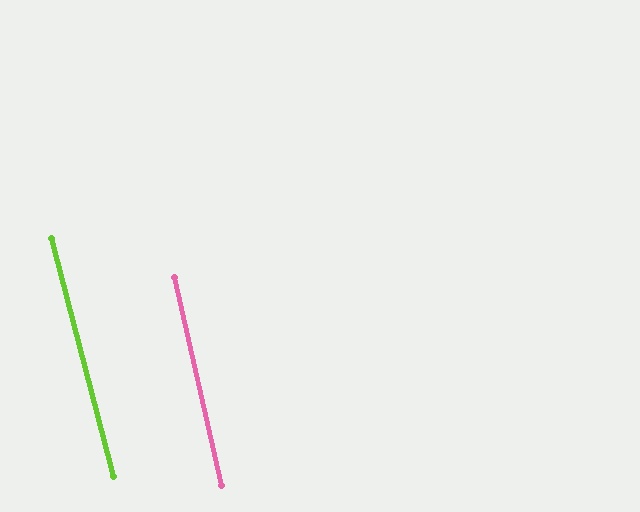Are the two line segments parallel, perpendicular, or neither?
Parallel — their directions differ by only 1.8°.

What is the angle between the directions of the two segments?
Approximately 2 degrees.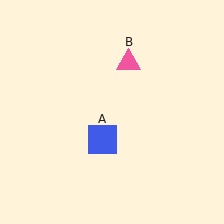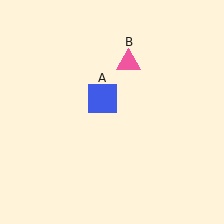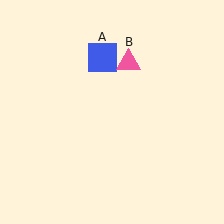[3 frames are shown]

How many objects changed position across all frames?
1 object changed position: blue square (object A).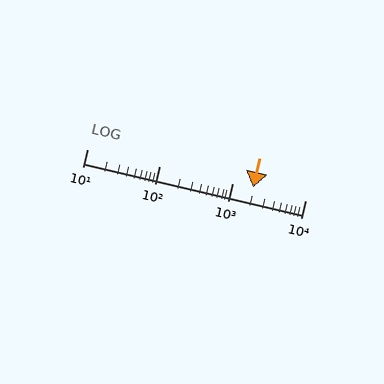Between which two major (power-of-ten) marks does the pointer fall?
The pointer is between 1000 and 10000.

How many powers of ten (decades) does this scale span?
The scale spans 3 decades, from 10 to 10000.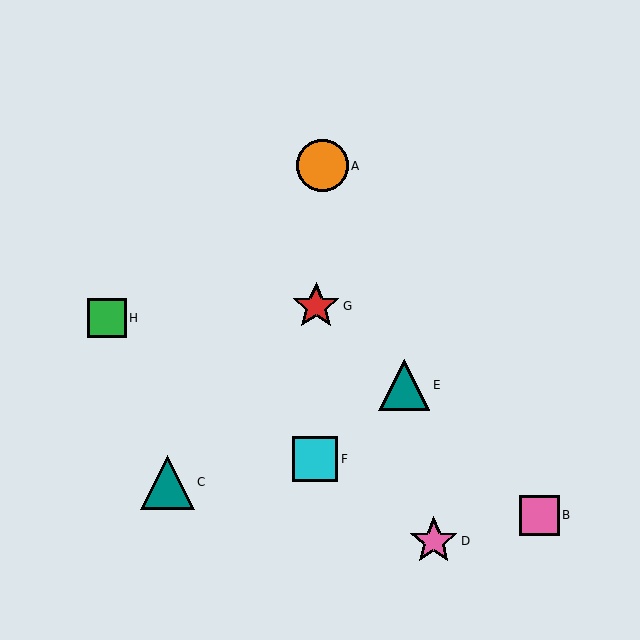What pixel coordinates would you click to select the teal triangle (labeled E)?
Click at (404, 385) to select the teal triangle E.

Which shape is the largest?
The teal triangle (labeled C) is the largest.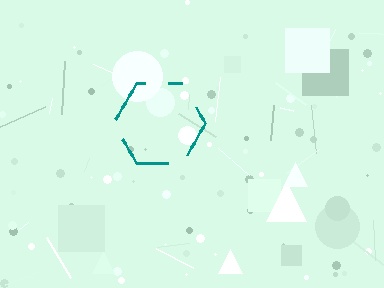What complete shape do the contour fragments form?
The contour fragments form a hexagon.